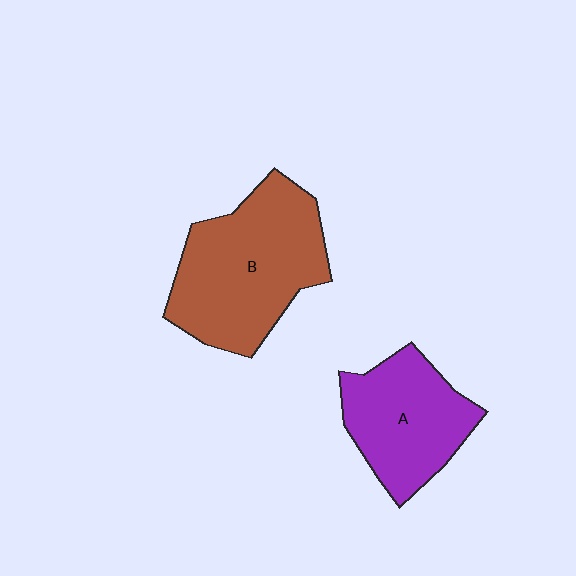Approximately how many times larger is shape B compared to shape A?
Approximately 1.4 times.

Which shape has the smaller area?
Shape A (purple).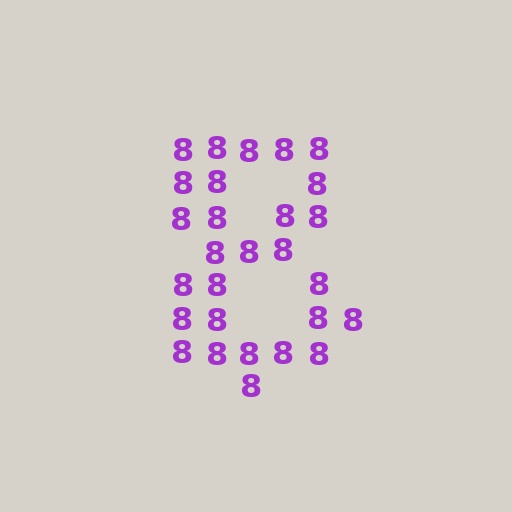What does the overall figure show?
The overall figure shows the digit 8.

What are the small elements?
The small elements are digit 8's.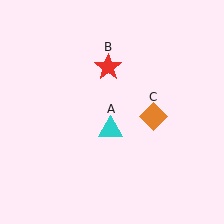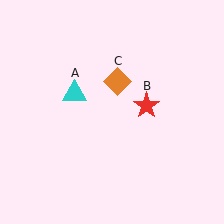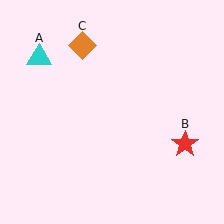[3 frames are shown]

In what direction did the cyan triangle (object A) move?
The cyan triangle (object A) moved up and to the left.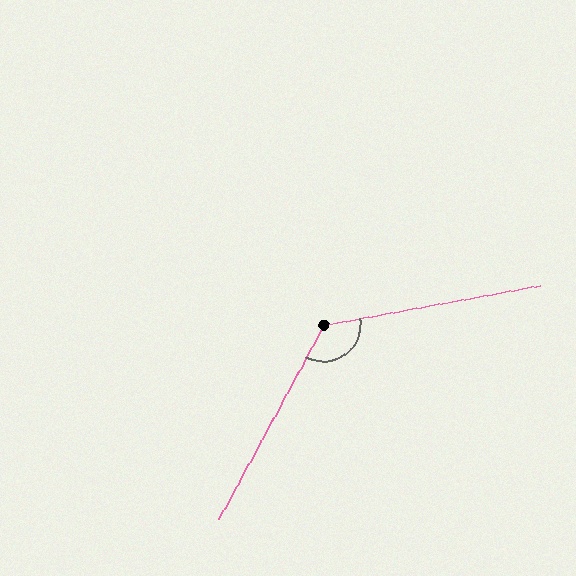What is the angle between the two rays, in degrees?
Approximately 129 degrees.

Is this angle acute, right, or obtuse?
It is obtuse.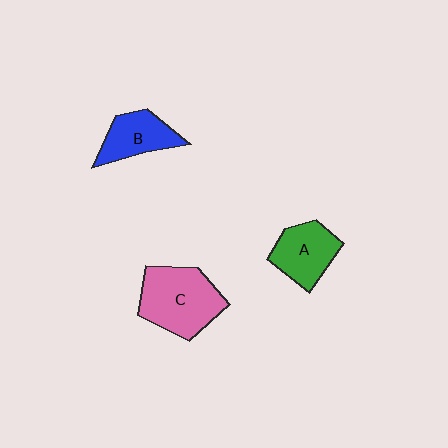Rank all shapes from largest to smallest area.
From largest to smallest: C (pink), A (green), B (blue).